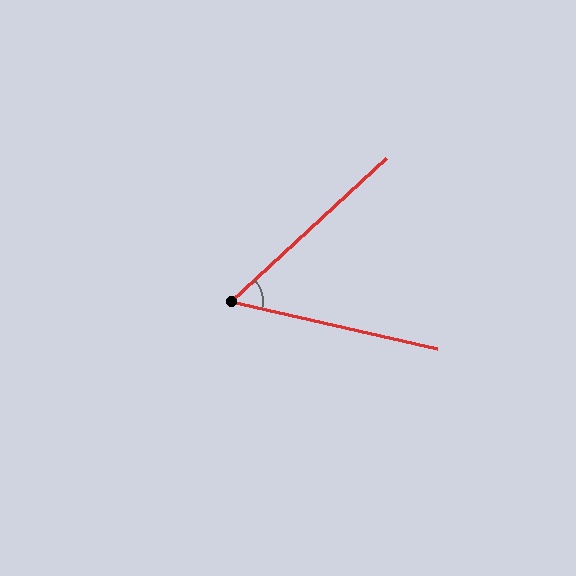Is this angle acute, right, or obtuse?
It is acute.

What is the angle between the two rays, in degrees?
Approximately 55 degrees.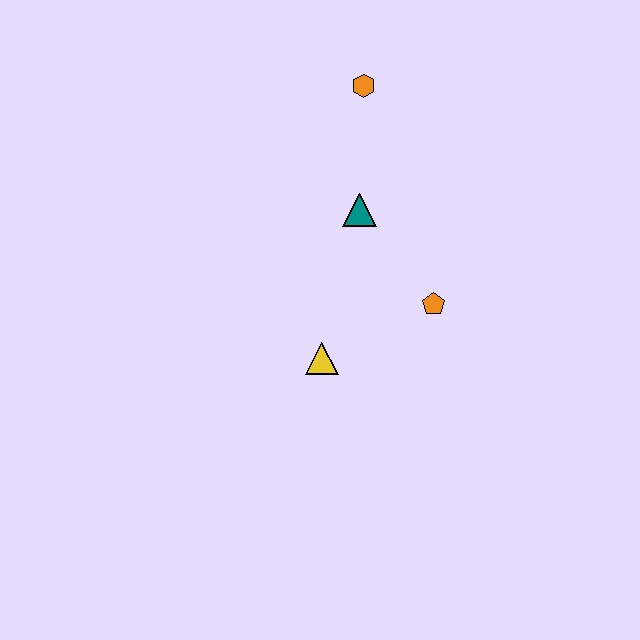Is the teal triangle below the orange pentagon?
No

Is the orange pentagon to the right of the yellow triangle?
Yes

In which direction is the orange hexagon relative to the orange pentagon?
The orange hexagon is above the orange pentagon.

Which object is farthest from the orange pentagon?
The orange hexagon is farthest from the orange pentagon.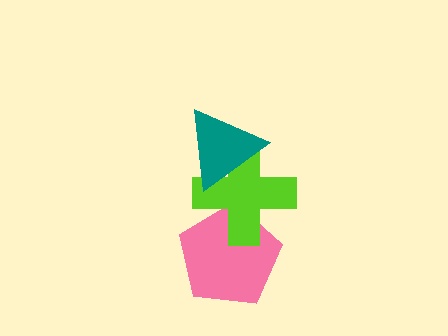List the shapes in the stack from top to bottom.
From top to bottom: the teal triangle, the lime cross, the pink pentagon.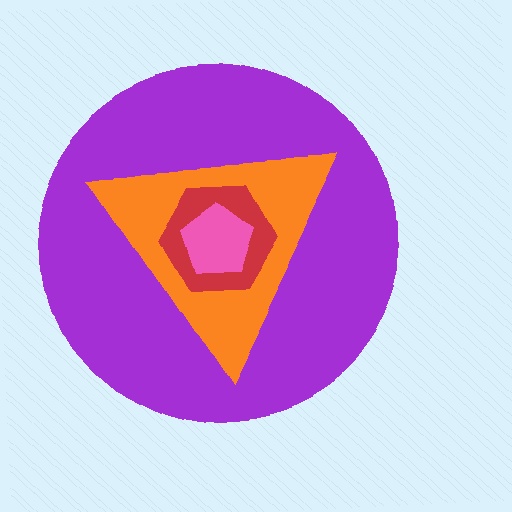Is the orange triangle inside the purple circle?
Yes.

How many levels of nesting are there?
4.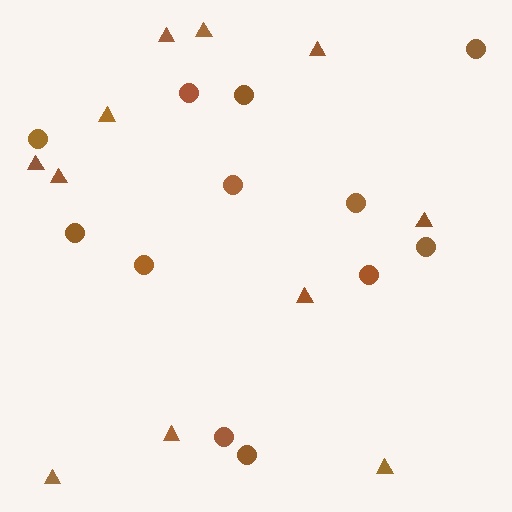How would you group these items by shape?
There are 2 groups: one group of circles (12) and one group of triangles (11).